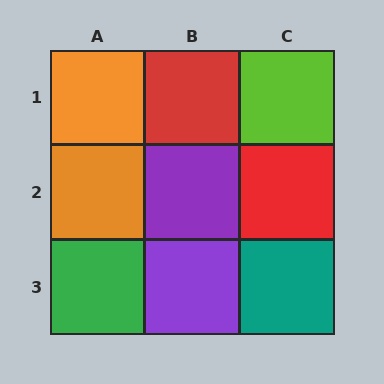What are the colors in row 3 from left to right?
Green, purple, teal.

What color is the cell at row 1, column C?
Lime.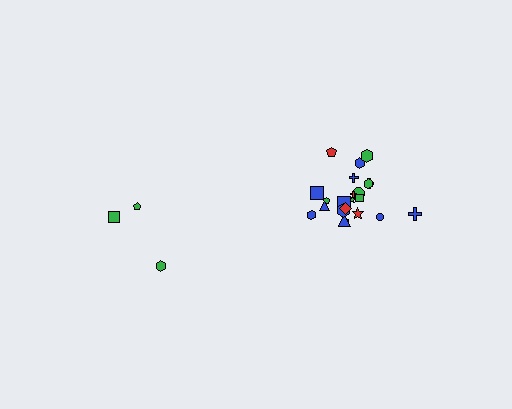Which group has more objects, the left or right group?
The right group.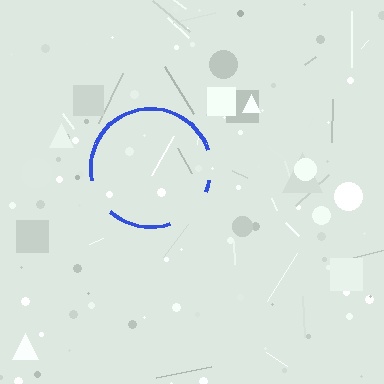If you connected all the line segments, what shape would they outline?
They would outline a circle.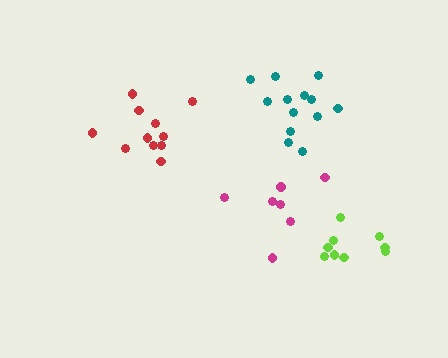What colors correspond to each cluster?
The clusters are colored: magenta, lime, red, teal.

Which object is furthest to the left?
The red cluster is leftmost.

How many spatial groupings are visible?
There are 4 spatial groupings.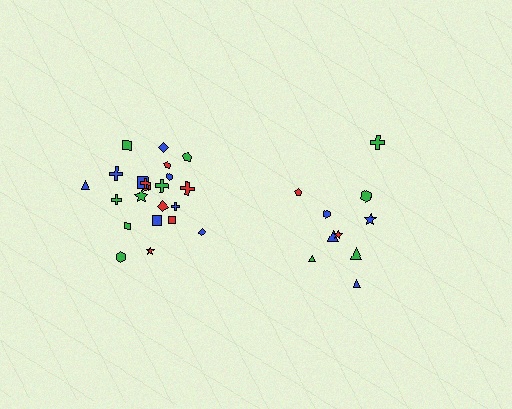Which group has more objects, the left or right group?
The left group.